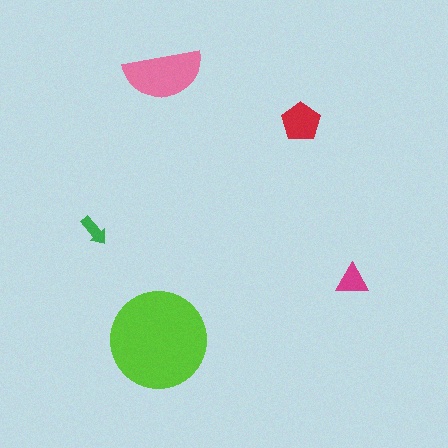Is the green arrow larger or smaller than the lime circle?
Smaller.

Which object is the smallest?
The green arrow.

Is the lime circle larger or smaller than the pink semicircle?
Larger.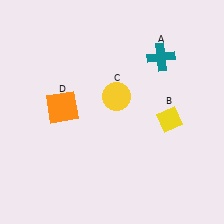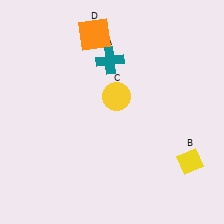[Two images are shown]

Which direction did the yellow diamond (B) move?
The yellow diamond (B) moved down.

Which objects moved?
The objects that moved are: the teal cross (A), the yellow diamond (B), the orange square (D).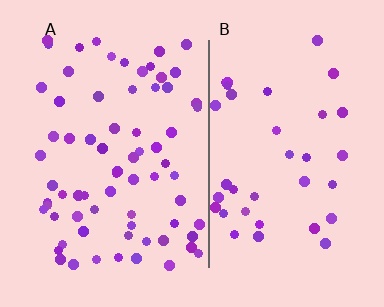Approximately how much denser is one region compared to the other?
Approximately 1.9× — region A over region B.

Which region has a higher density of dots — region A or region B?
A (the left).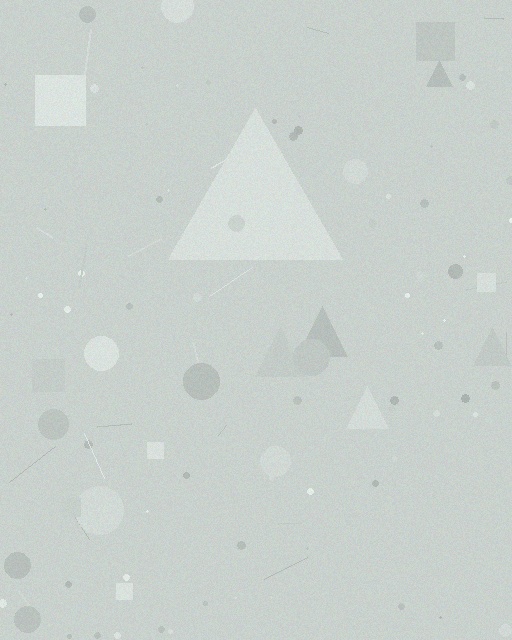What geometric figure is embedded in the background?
A triangle is embedded in the background.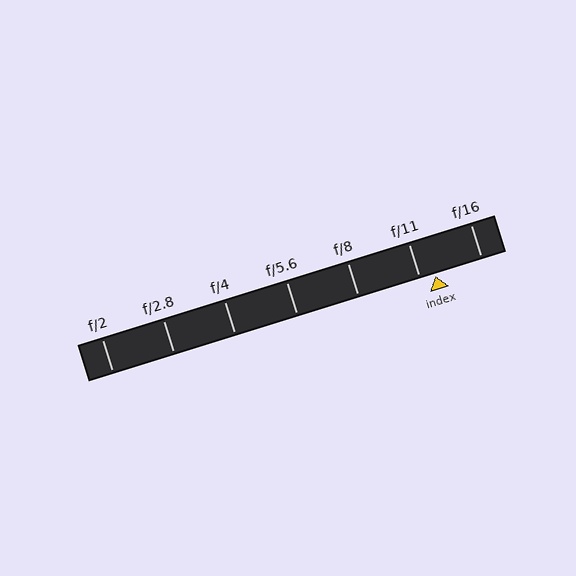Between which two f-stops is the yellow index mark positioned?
The index mark is between f/11 and f/16.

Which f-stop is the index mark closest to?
The index mark is closest to f/11.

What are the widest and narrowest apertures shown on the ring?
The widest aperture shown is f/2 and the narrowest is f/16.